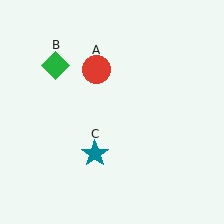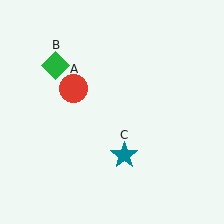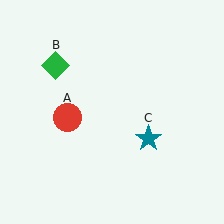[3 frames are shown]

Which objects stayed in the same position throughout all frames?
Green diamond (object B) remained stationary.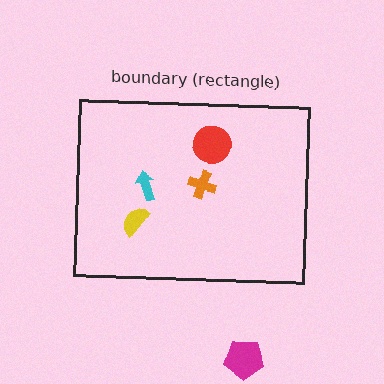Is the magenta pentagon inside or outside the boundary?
Outside.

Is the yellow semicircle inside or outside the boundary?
Inside.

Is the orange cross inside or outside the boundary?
Inside.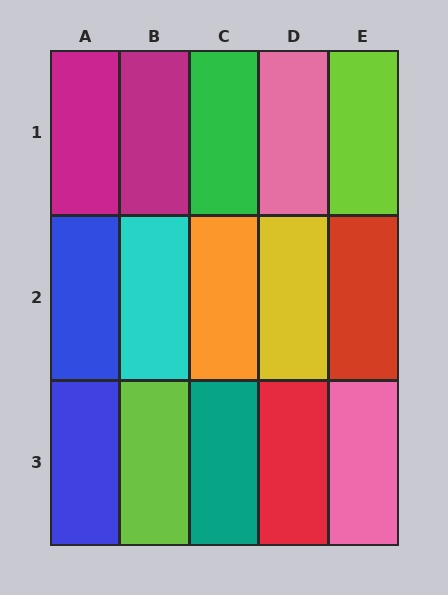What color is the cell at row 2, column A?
Blue.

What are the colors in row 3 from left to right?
Blue, lime, teal, red, pink.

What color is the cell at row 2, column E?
Red.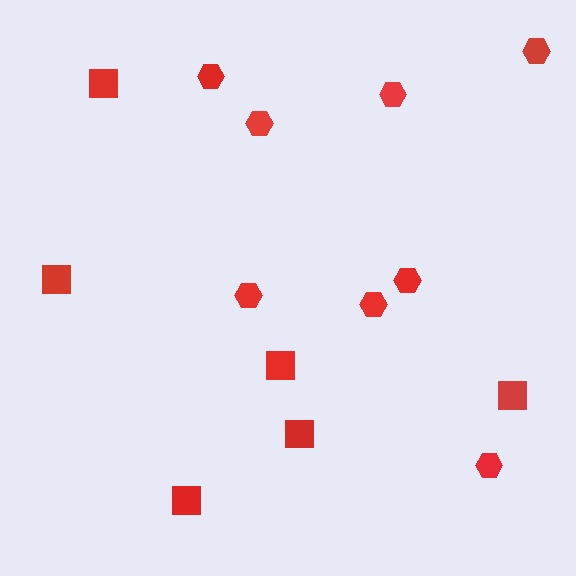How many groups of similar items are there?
There are 2 groups: one group of hexagons (8) and one group of squares (6).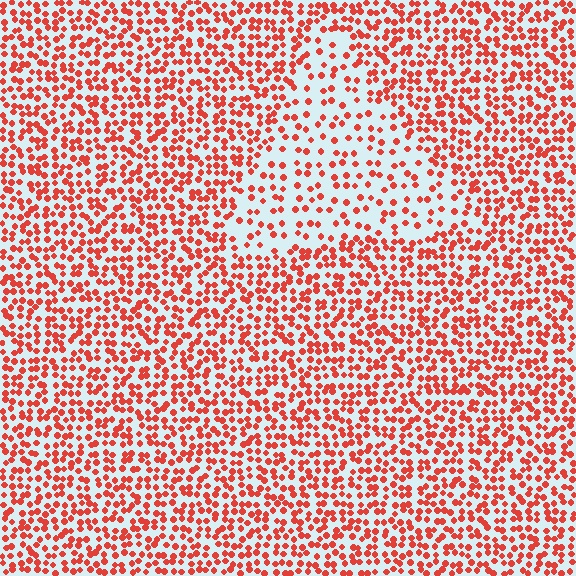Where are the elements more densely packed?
The elements are more densely packed outside the triangle boundary.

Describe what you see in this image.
The image contains small red elements arranged at two different densities. A triangle-shaped region is visible where the elements are less densely packed than the surrounding area.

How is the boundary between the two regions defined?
The boundary is defined by a change in element density (approximately 2.0x ratio). All elements are the same color, size, and shape.